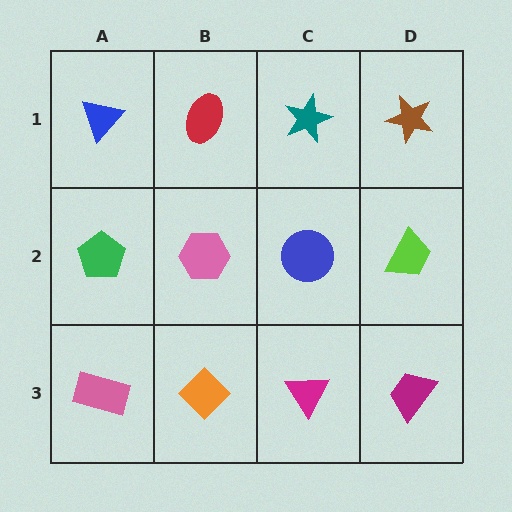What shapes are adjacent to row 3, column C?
A blue circle (row 2, column C), an orange diamond (row 3, column B), a magenta trapezoid (row 3, column D).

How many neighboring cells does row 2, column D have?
3.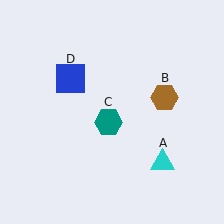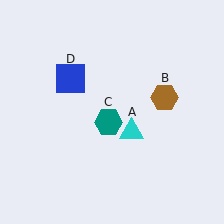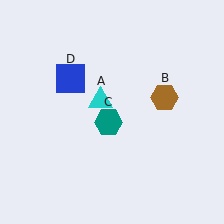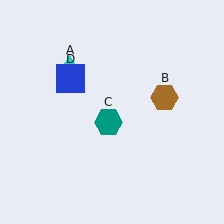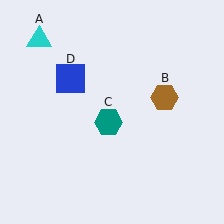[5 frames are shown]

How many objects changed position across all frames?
1 object changed position: cyan triangle (object A).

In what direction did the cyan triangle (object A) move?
The cyan triangle (object A) moved up and to the left.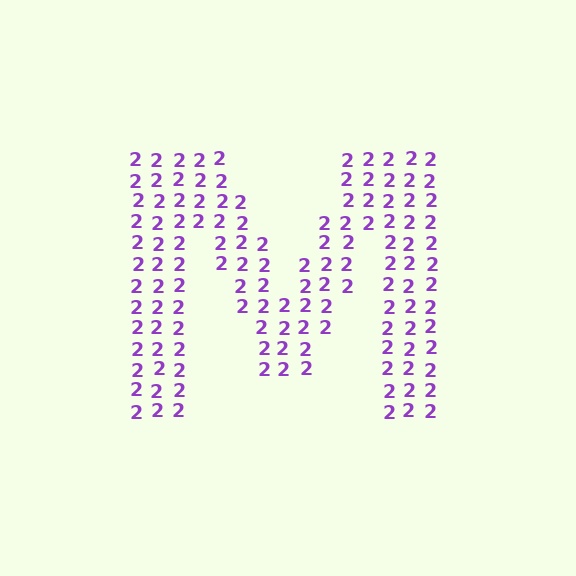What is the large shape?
The large shape is the letter M.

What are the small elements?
The small elements are digit 2's.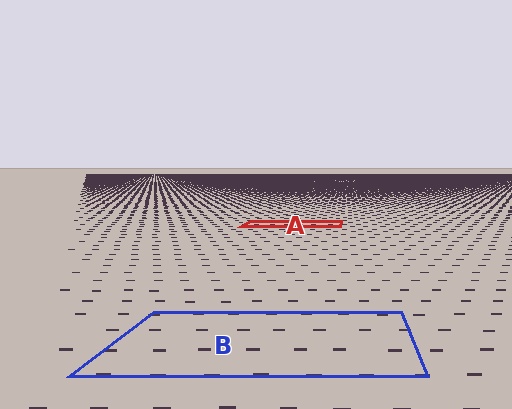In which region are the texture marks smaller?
The texture marks are smaller in region A, because it is farther away.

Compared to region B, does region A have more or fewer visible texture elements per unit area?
Region A has more texture elements per unit area — they are packed more densely because it is farther away.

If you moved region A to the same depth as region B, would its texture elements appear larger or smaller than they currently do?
They would appear larger. At a closer depth, the same texture elements are projected at a bigger on-screen size.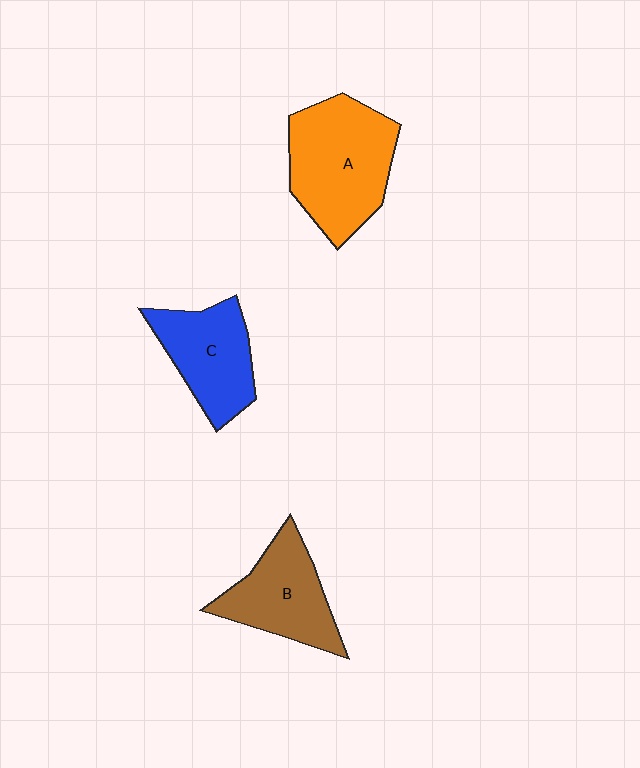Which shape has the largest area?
Shape A (orange).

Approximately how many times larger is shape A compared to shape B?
Approximately 1.4 times.